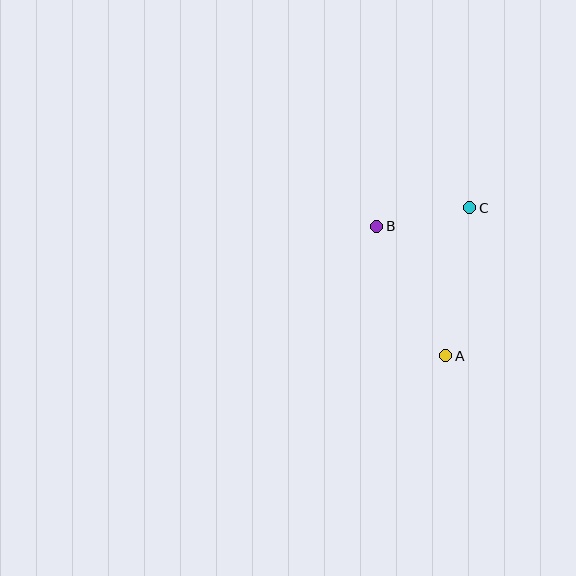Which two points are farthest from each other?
Points A and C are farthest from each other.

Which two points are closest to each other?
Points B and C are closest to each other.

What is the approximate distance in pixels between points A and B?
The distance between A and B is approximately 147 pixels.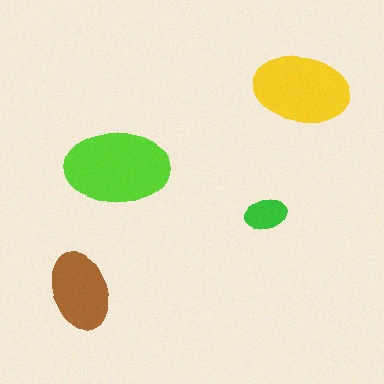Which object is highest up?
The yellow ellipse is topmost.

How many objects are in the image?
There are 4 objects in the image.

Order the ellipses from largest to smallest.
the lime one, the yellow one, the brown one, the green one.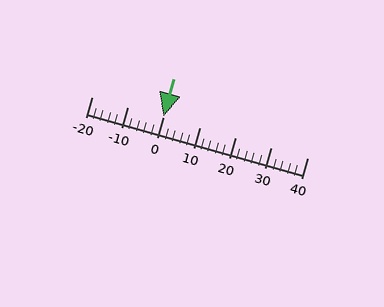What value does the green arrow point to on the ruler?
The green arrow points to approximately 0.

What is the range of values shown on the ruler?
The ruler shows values from -20 to 40.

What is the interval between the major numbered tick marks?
The major tick marks are spaced 10 units apart.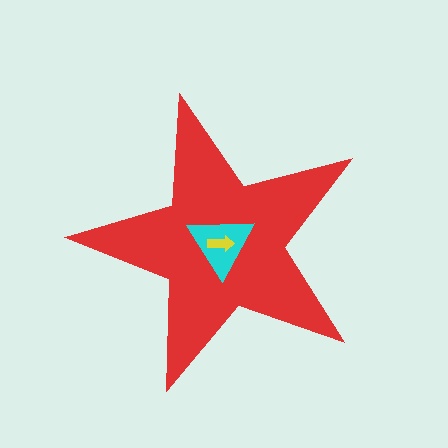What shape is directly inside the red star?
The cyan triangle.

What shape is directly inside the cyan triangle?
The yellow arrow.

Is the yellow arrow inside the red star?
Yes.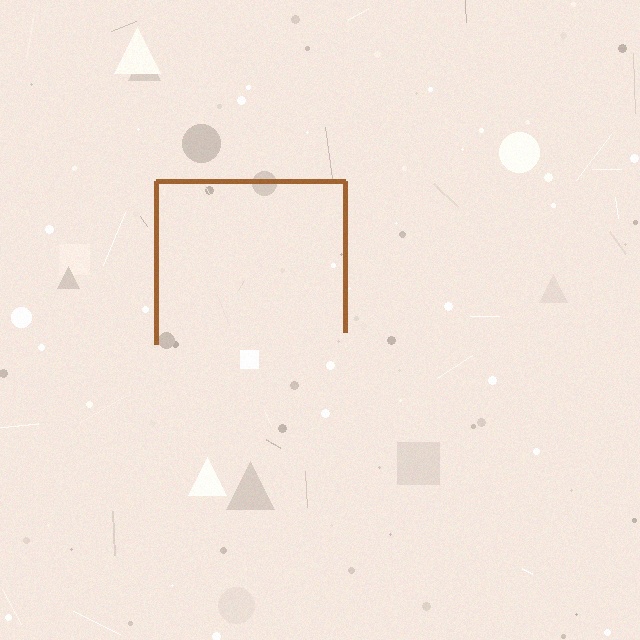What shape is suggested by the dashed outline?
The dashed outline suggests a square.